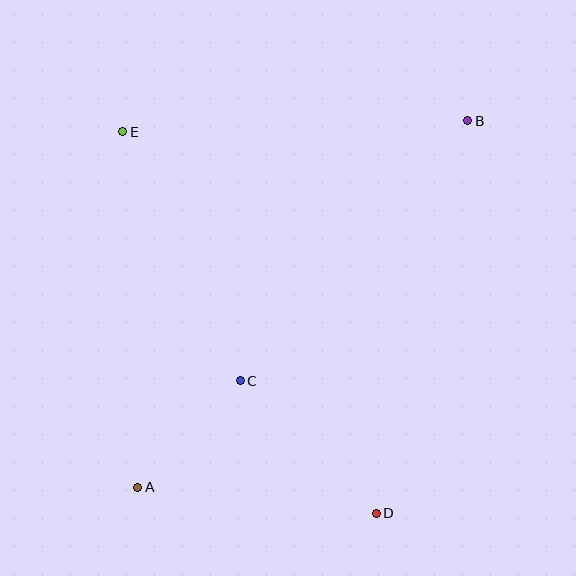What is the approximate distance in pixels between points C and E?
The distance between C and E is approximately 275 pixels.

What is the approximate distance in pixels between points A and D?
The distance between A and D is approximately 240 pixels.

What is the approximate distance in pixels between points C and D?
The distance between C and D is approximately 190 pixels.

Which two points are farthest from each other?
Points A and B are farthest from each other.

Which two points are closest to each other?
Points A and C are closest to each other.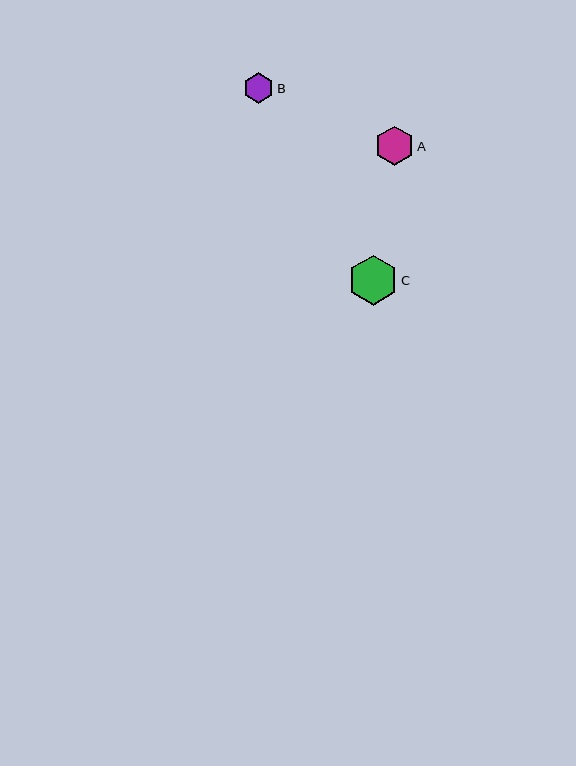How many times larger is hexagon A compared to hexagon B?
Hexagon A is approximately 1.3 times the size of hexagon B.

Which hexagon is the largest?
Hexagon C is the largest with a size of approximately 50 pixels.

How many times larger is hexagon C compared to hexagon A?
Hexagon C is approximately 1.3 times the size of hexagon A.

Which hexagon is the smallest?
Hexagon B is the smallest with a size of approximately 31 pixels.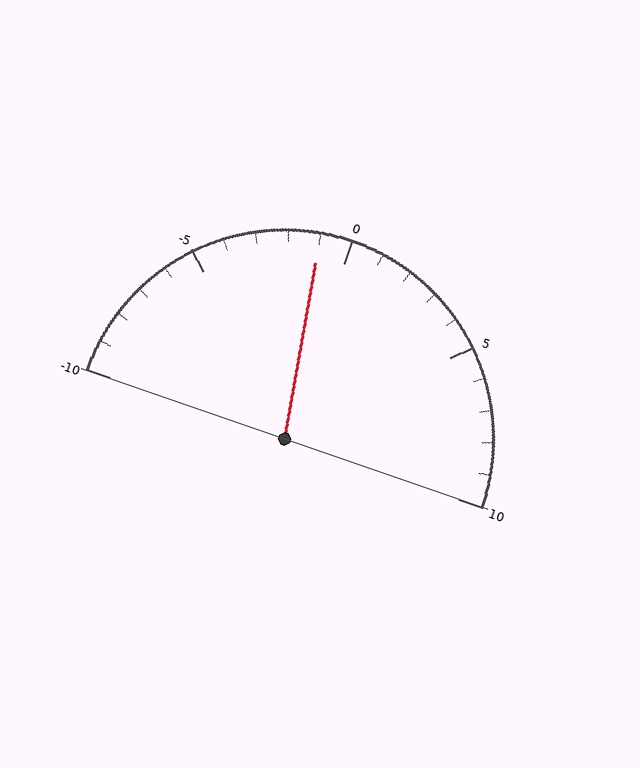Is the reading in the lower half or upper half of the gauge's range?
The reading is in the lower half of the range (-10 to 10).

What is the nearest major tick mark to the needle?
The nearest major tick mark is 0.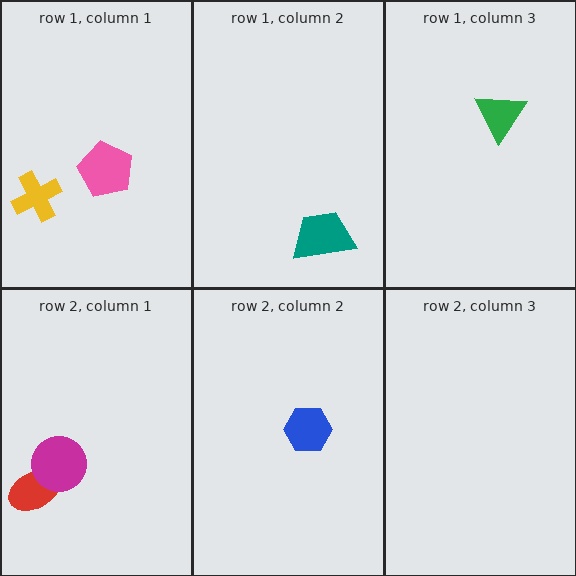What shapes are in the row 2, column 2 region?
The blue hexagon.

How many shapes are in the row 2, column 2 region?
1.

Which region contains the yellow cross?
The row 1, column 1 region.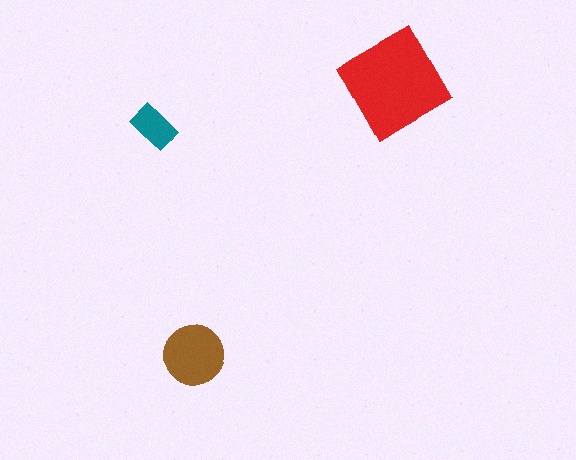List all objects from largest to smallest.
The red diamond, the brown circle, the teal rectangle.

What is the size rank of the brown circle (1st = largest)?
2nd.